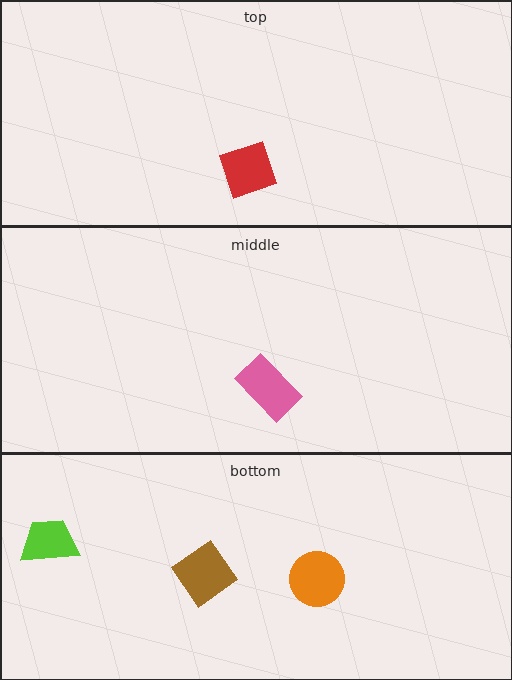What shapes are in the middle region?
The pink rectangle.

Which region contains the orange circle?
The bottom region.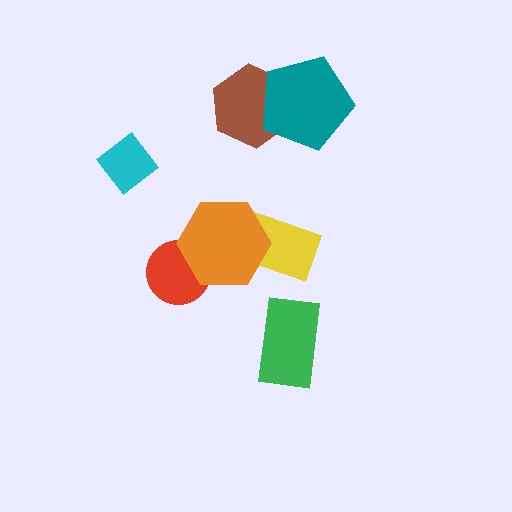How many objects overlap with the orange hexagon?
2 objects overlap with the orange hexagon.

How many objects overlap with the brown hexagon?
1 object overlaps with the brown hexagon.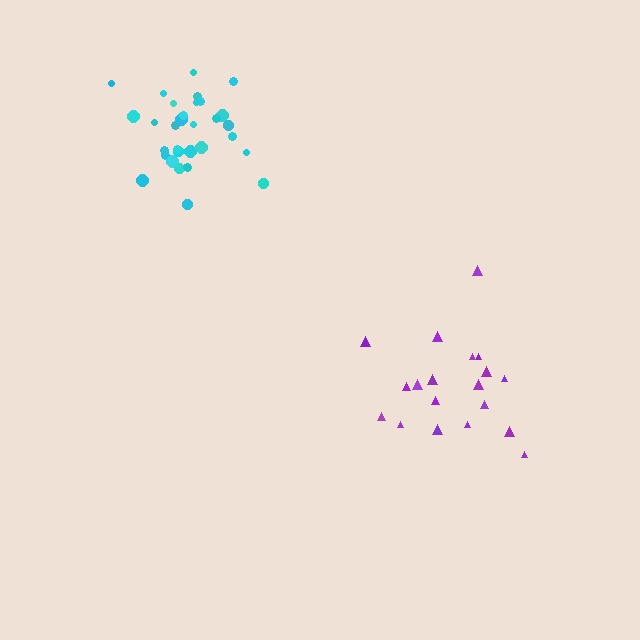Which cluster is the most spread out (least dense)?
Purple.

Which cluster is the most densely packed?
Cyan.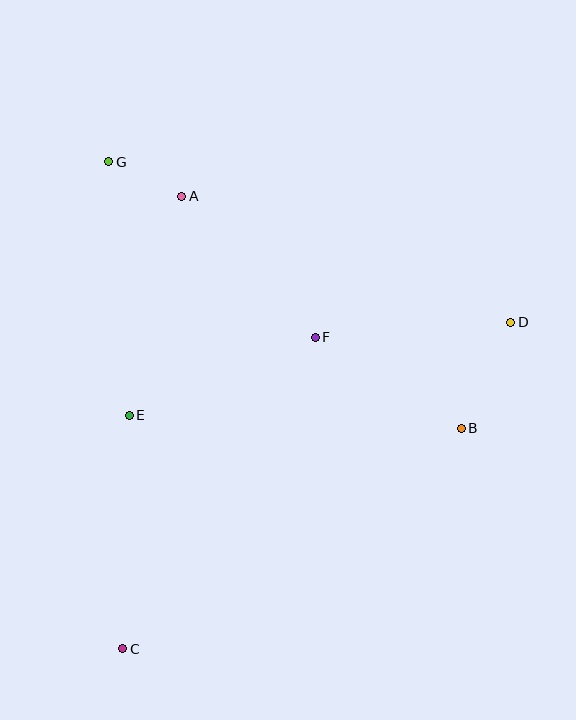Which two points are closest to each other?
Points A and G are closest to each other.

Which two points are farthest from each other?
Points C and D are farthest from each other.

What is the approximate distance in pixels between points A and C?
The distance between A and C is approximately 456 pixels.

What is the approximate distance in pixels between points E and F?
The distance between E and F is approximately 201 pixels.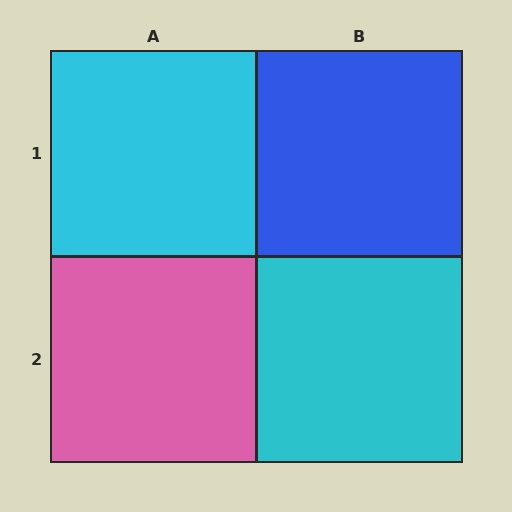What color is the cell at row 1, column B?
Blue.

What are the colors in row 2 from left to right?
Pink, cyan.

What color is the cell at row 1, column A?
Cyan.